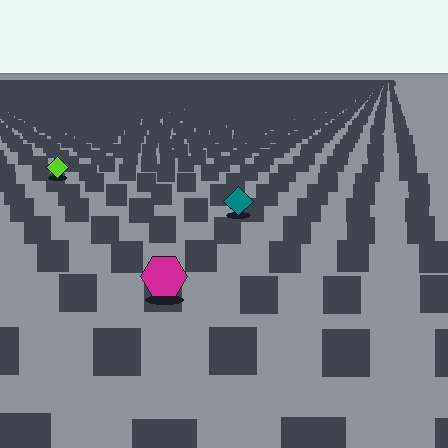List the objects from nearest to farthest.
From nearest to farthest: the magenta hexagon, the teal diamond, the lime diamond.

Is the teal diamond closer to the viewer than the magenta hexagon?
No. The magenta hexagon is closer — you can tell from the texture gradient: the ground texture is coarser near it.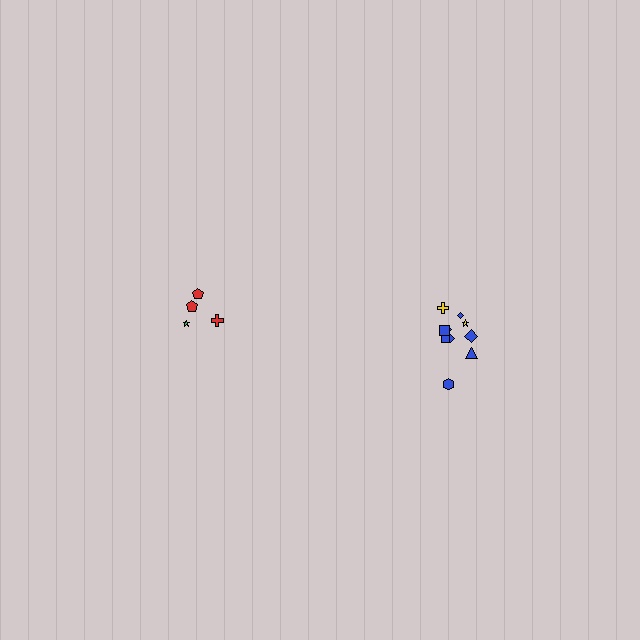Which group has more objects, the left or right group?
The right group.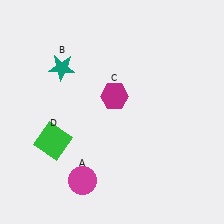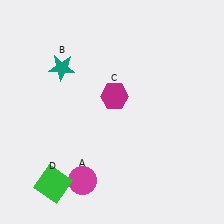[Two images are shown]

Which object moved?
The green square (D) moved down.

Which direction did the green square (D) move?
The green square (D) moved down.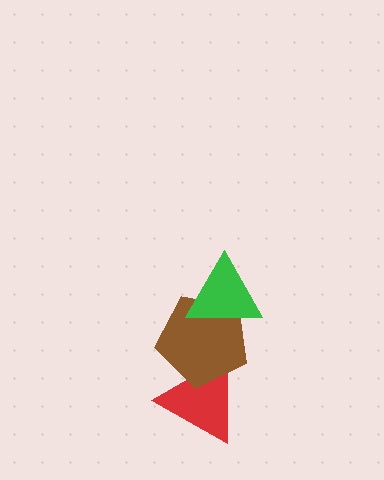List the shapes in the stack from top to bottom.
From top to bottom: the green triangle, the brown pentagon, the red triangle.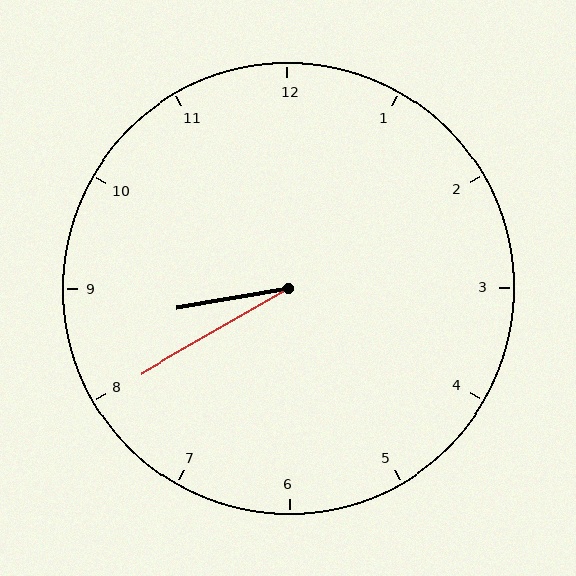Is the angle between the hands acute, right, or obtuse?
It is acute.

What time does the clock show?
8:40.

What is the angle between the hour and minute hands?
Approximately 20 degrees.